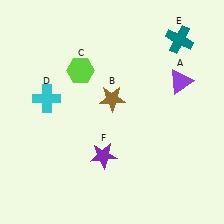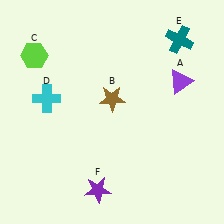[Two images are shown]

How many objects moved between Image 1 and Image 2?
2 objects moved between the two images.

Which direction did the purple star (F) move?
The purple star (F) moved down.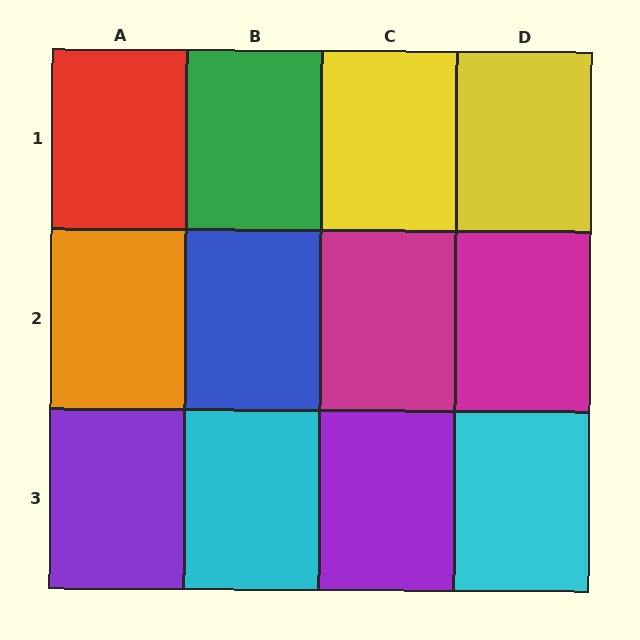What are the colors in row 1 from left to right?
Red, green, yellow, yellow.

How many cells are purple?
2 cells are purple.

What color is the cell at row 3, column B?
Cyan.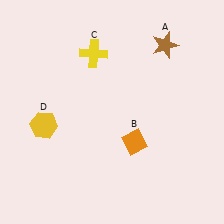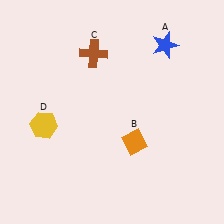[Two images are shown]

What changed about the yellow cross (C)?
In Image 1, C is yellow. In Image 2, it changed to brown.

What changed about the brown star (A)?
In Image 1, A is brown. In Image 2, it changed to blue.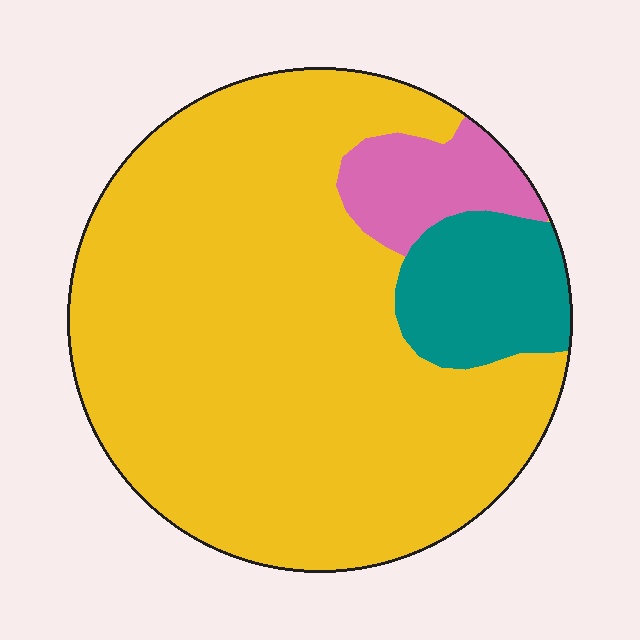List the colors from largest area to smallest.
From largest to smallest: yellow, teal, pink.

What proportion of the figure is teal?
Teal takes up about one eighth (1/8) of the figure.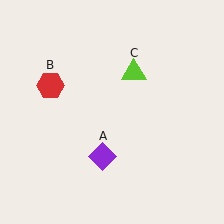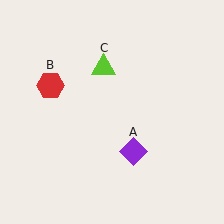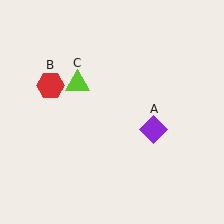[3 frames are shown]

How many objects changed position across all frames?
2 objects changed position: purple diamond (object A), lime triangle (object C).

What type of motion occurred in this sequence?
The purple diamond (object A), lime triangle (object C) rotated counterclockwise around the center of the scene.